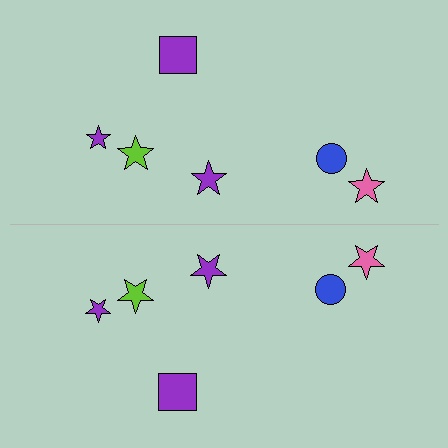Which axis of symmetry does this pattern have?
The pattern has a horizontal axis of symmetry running through the center of the image.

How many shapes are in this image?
There are 12 shapes in this image.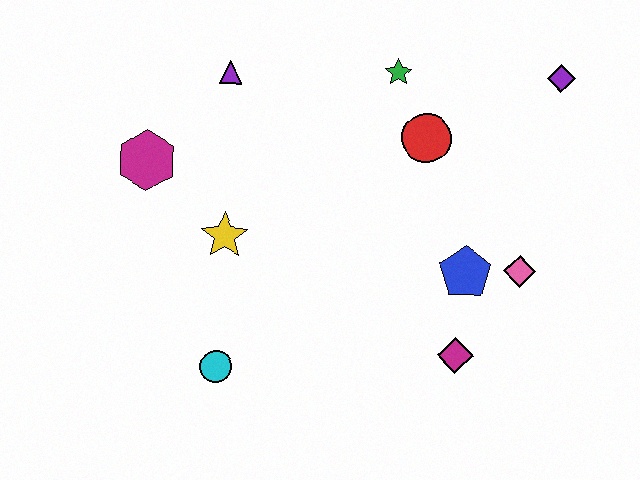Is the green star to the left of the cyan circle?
No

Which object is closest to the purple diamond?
The red circle is closest to the purple diamond.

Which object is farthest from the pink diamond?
The magenta hexagon is farthest from the pink diamond.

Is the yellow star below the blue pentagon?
No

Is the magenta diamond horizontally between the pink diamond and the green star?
Yes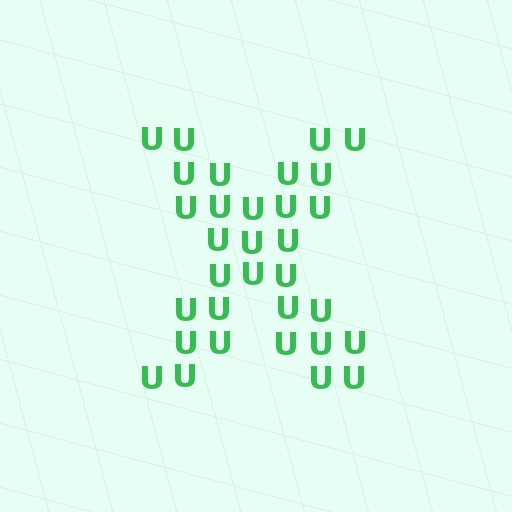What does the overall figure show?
The overall figure shows the letter X.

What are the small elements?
The small elements are letter U's.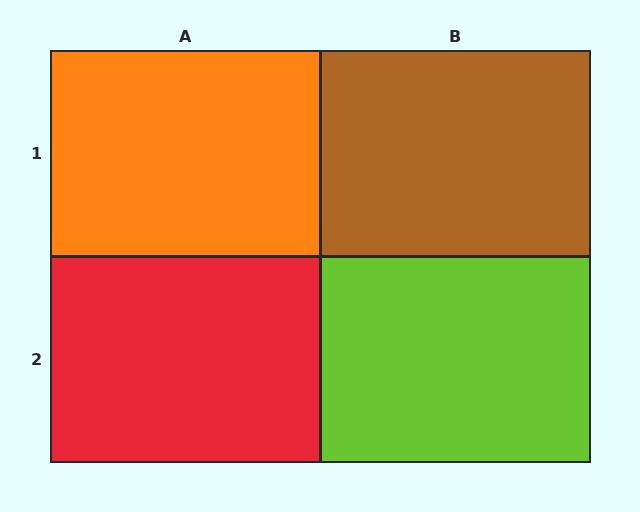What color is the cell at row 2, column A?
Red.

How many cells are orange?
1 cell is orange.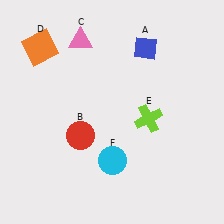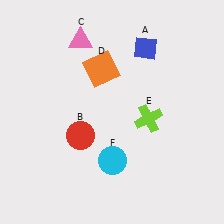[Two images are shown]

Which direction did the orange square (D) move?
The orange square (D) moved right.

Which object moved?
The orange square (D) moved right.